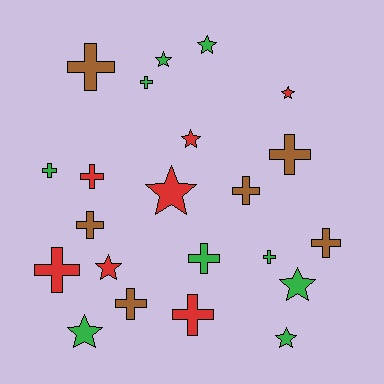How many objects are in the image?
There are 22 objects.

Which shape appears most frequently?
Cross, with 13 objects.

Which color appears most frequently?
Green, with 9 objects.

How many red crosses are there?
There are 3 red crosses.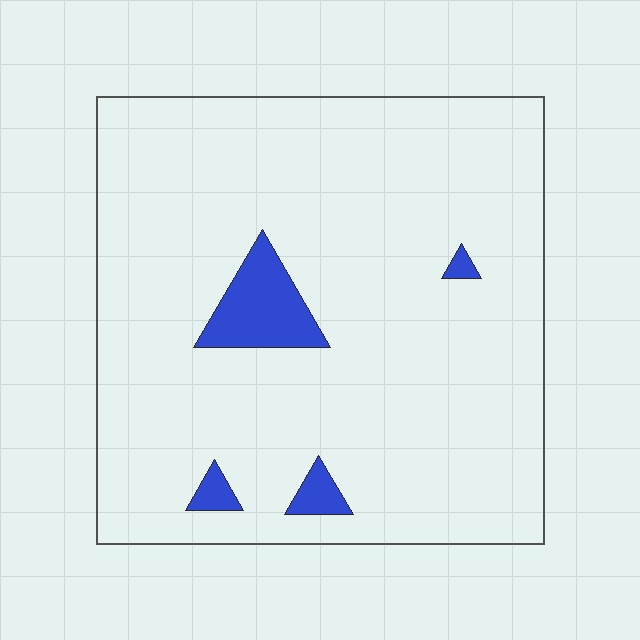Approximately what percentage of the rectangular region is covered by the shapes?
Approximately 5%.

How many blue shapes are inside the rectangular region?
4.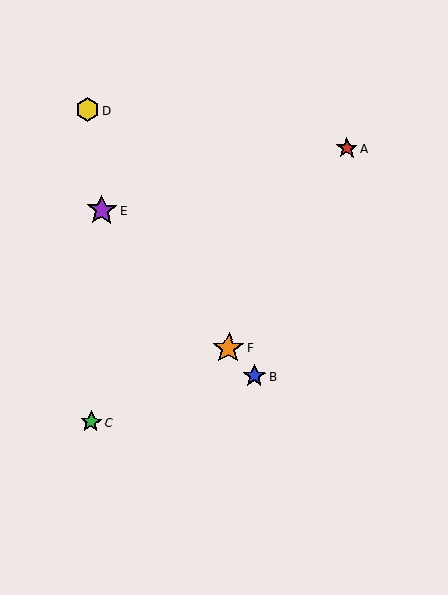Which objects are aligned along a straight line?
Objects B, E, F are aligned along a straight line.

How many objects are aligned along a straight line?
3 objects (B, E, F) are aligned along a straight line.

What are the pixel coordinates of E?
Object E is at (102, 210).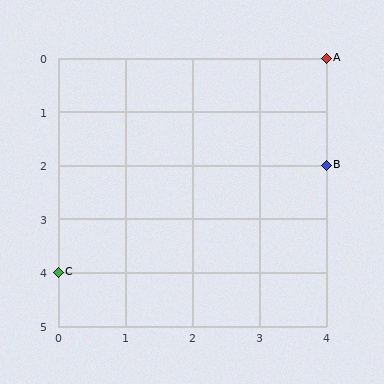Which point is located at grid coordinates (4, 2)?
Point B is at (4, 2).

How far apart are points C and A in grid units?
Points C and A are 4 columns and 4 rows apart (about 5.7 grid units diagonally).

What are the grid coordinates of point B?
Point B is at grid coordinates (4, 2).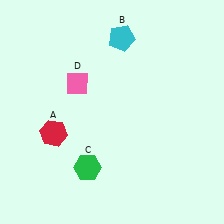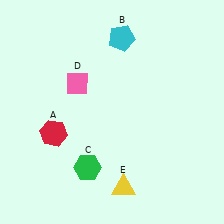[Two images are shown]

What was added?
A yellow triangle (E) was added in Image 2.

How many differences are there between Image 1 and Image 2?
There is 1 difference between the two images.